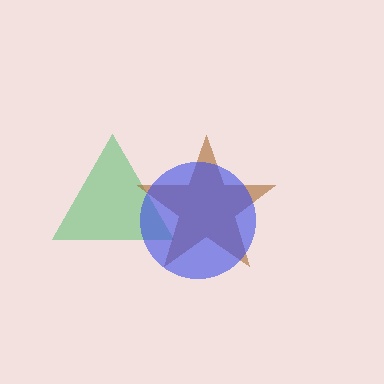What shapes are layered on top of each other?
The layered shapes are: a green triangle, a brown star, a blue circle.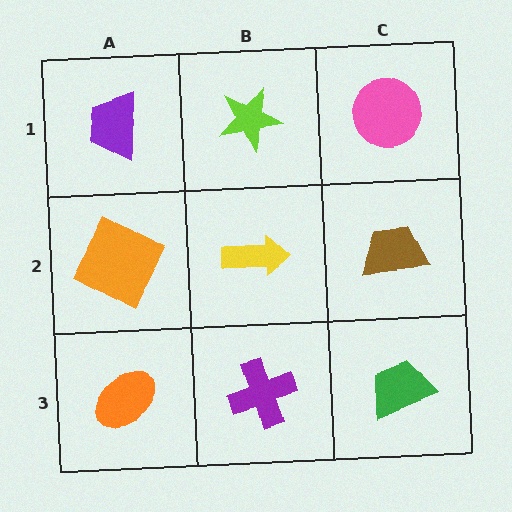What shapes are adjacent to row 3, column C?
A brown trapezoid (row 2, column C), a purple cross (row 3, column B).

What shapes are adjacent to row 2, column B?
A lime star (row 1, column B), a purple cross (row 3, column B), an orange square (row 2, column A), a brown trapezoid (row 2, column C).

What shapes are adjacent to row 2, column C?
A pink circle (row 1, column C), a green trapezoid (row 3, column C), a yellow arrow (row 2, column B).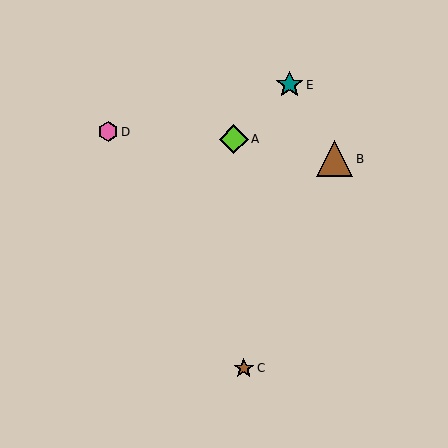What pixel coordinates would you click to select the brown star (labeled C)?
Click at (244, 368) to select the brown star C.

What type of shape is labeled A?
Shape A is a lime diamond.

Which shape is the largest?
The brown triangle (labeled B) is the largest.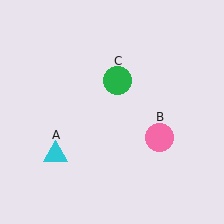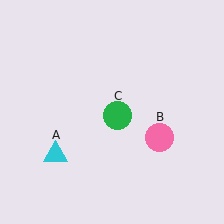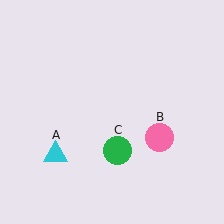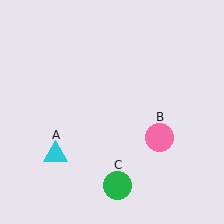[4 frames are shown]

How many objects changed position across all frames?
1 object changed position: green circle (object C).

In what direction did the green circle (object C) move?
The green circle (object C) moved down.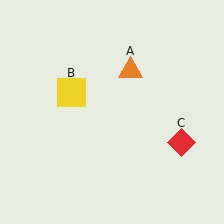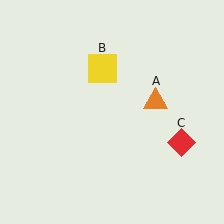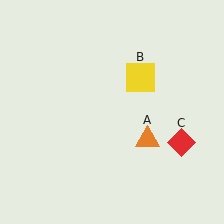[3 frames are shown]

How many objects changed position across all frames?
2 objects changed position: orange triangle (object A), yellow square (object B).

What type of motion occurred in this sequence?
The orange triangle (object A), yellow square (object B) rotated clockwise around the center of the scene.